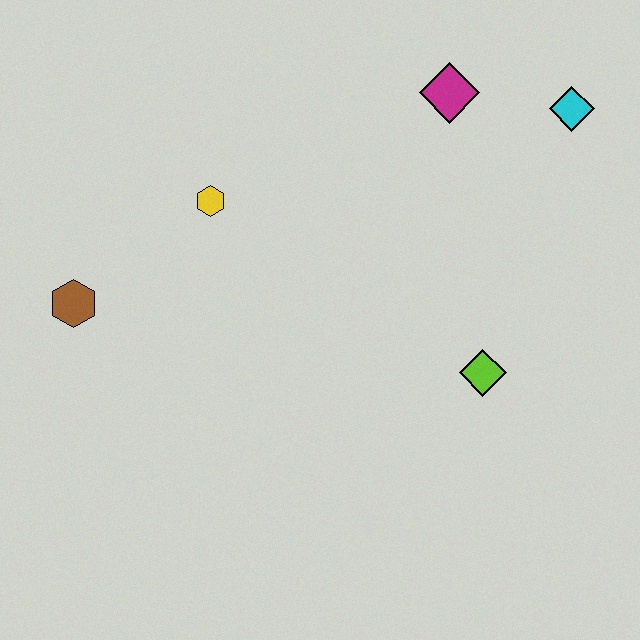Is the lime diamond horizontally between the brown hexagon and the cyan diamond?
Yes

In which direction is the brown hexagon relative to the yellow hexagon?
The brown hexagon is to the left of the yellow hexagon.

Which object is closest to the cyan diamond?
The magenta diamond is closest to the cyan diamond.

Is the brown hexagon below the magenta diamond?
Yes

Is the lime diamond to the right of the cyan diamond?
No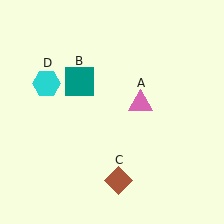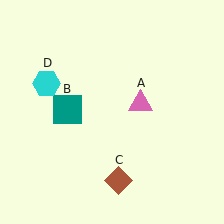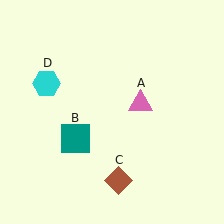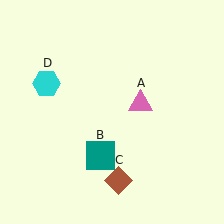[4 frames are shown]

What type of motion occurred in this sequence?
The teal square (object B) rotated counterclockwise around the center of the scene.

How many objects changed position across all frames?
1 object changed position: teal square (object B).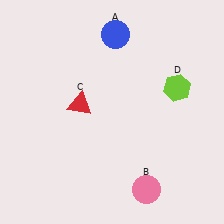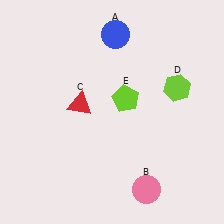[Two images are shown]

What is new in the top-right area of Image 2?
A lime pentagon (E) was added in the top-right area of Image 2.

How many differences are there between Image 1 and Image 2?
There is 1 difference between the two images.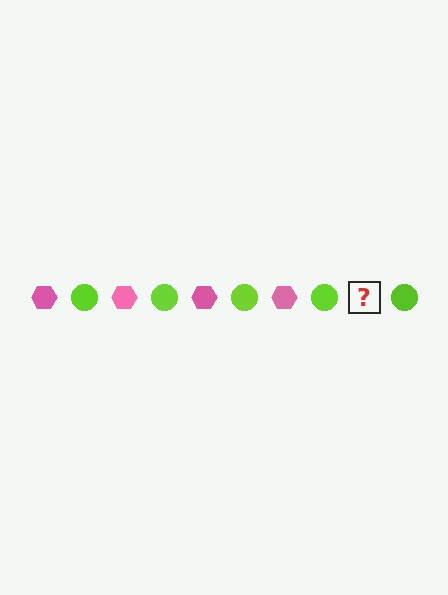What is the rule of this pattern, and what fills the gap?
The rule is that the pattern alternates between pink hexagon and lime circle. The gap should be filled with a pink hexagon.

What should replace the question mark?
The question mark should be replaced with a pink hexagon.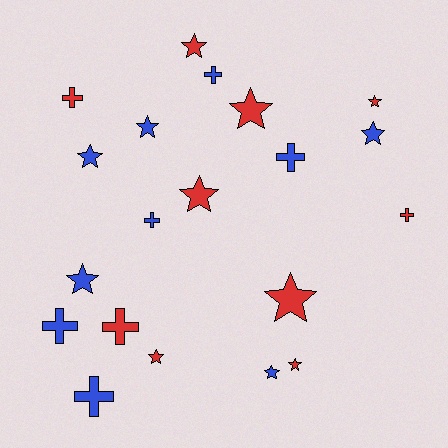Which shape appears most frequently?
Star, with 12 objects.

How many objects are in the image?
There are 20 objects.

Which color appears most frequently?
Blue, with 10 objects.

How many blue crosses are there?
There are 5 blue crosses.